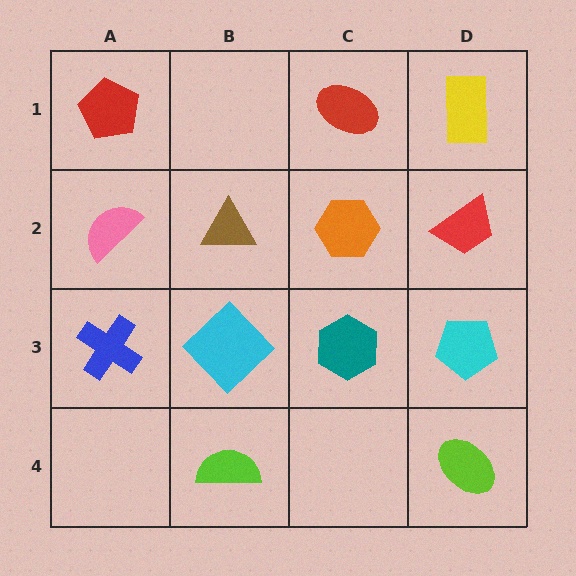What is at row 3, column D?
A cyan pentagon.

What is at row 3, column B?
A cyan diamond.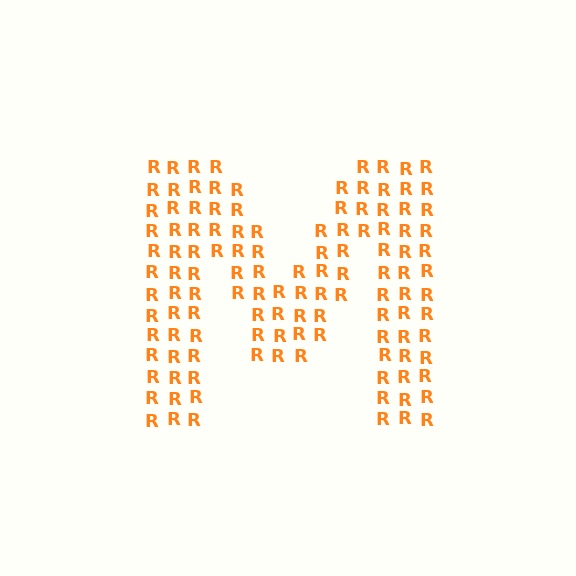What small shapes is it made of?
It is made of small letter R's.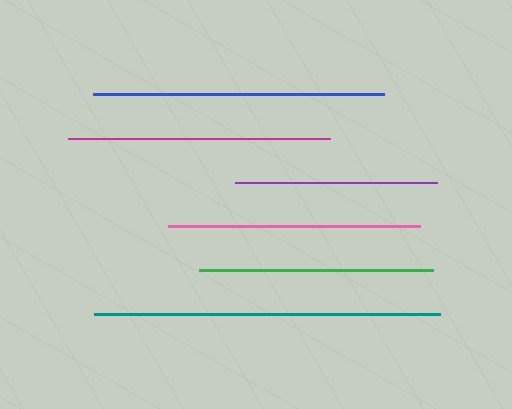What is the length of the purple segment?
The purple segment is approximately 202 pixels long.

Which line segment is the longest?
The teal line is the longest at approximately 346 pixels.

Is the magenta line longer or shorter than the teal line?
The teal line is longer than the magenta line.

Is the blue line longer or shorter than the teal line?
The teal line is longer than the blue line.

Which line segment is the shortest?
The purple line is the shortest at approximately 202 pixels.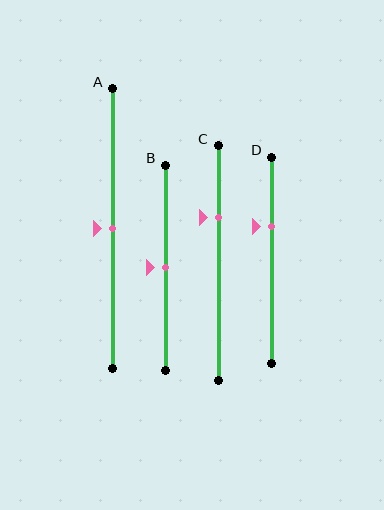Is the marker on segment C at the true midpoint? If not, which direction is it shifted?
No, the marker on segment C is shifted upward by about 19% of the segment length.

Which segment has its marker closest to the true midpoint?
Segment A has its marker closest to the true midpoint.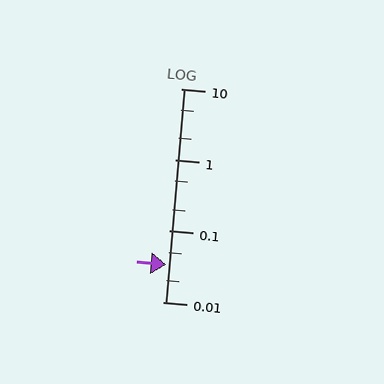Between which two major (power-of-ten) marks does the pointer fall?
The pointer is between 0.01 and 0.1.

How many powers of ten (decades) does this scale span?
The scale spans 3 decades, from 0.01 to 10.